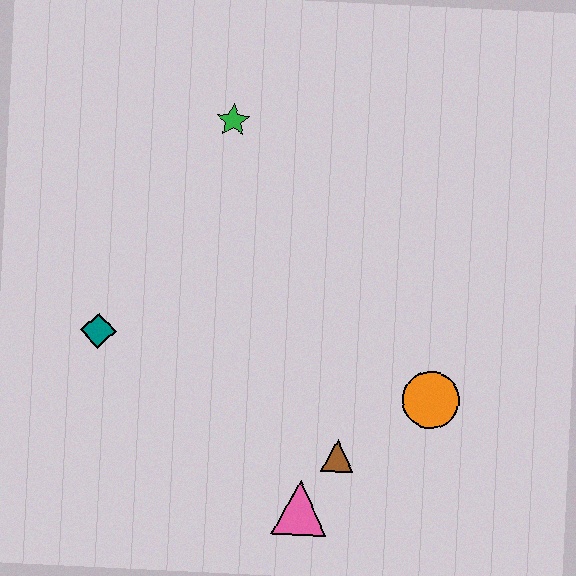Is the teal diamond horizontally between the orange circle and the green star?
No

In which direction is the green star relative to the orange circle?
The green star is above the orange circle.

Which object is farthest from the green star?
The pink triangle is farthest from the green star.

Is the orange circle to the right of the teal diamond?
Yes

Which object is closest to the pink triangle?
The brown triangle is closest to the pink triangle.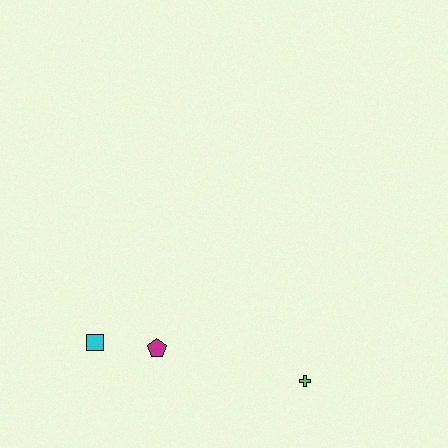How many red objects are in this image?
There are no red objects.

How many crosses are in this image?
There is 1 cross.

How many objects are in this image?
There are 3 objects.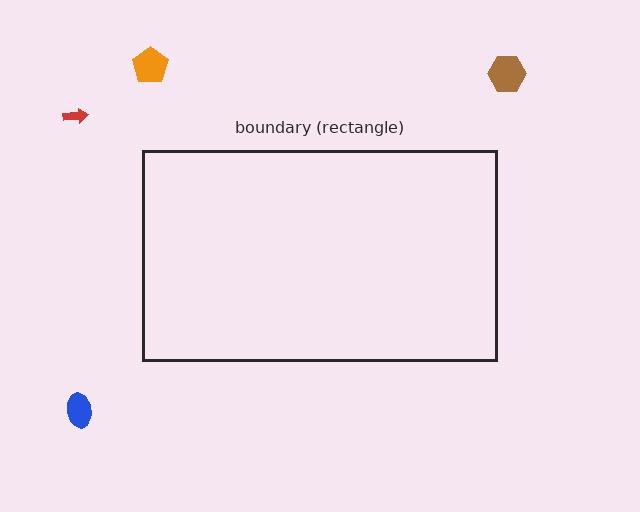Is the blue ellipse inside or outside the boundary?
Outside.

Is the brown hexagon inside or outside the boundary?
Outside.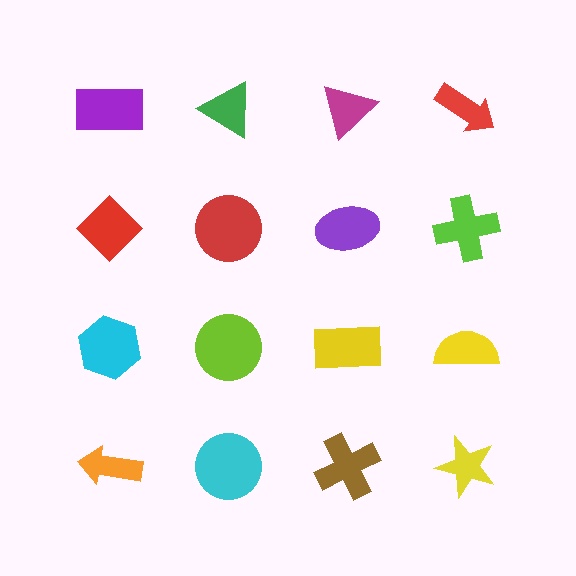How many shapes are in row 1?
4 shapes.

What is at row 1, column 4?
A red arrow.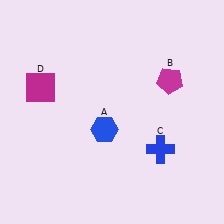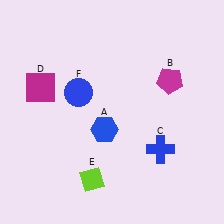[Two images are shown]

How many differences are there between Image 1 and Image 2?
There are 2 differences between the two images.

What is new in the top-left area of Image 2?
A blue circle (F) was added in the top-left area of Image 2.